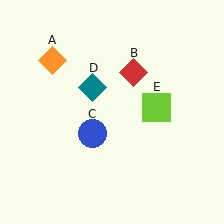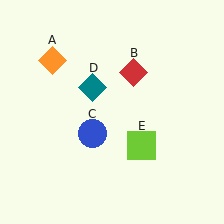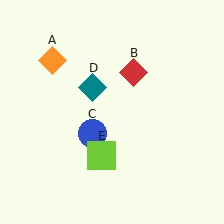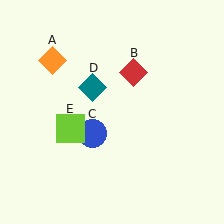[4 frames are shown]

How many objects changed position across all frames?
1 object changed position: lime square (object E).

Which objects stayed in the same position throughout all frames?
Orange diamond (object A) and red diamond (object B) and blue circle (object C) and teal diamond (object D) remained stationary.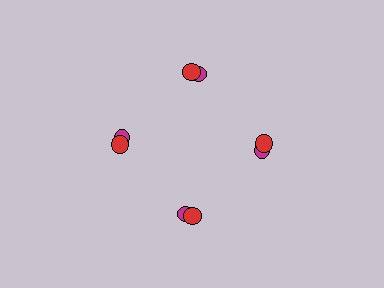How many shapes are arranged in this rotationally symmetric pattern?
There are 8 shapes, arranged in 4 groups of 2.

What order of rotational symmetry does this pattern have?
This pattern has 4-fold rotational symmetry.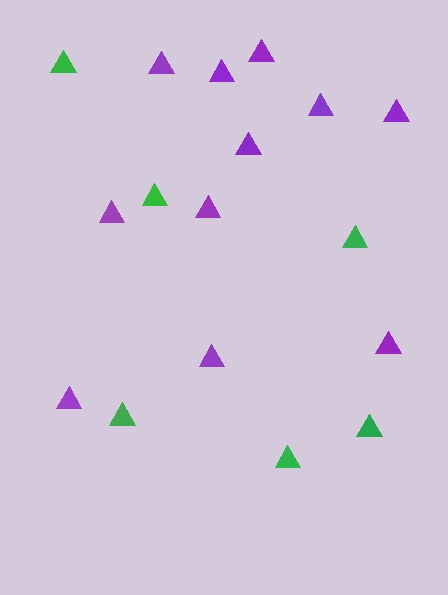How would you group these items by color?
There are 2 groups: one group of green triangles (6) and one group of purple triangles (11).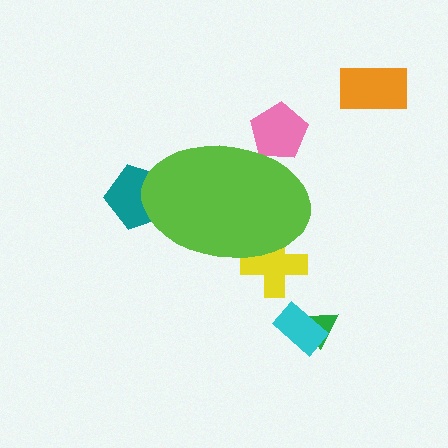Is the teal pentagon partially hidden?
Yes, the teal pentagon is partially hidden behind the lime ellipse.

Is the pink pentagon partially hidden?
Yes, the pink pentagon is partially hidden behind the lime ellipse.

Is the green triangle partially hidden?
No, the green triangle is fully visible.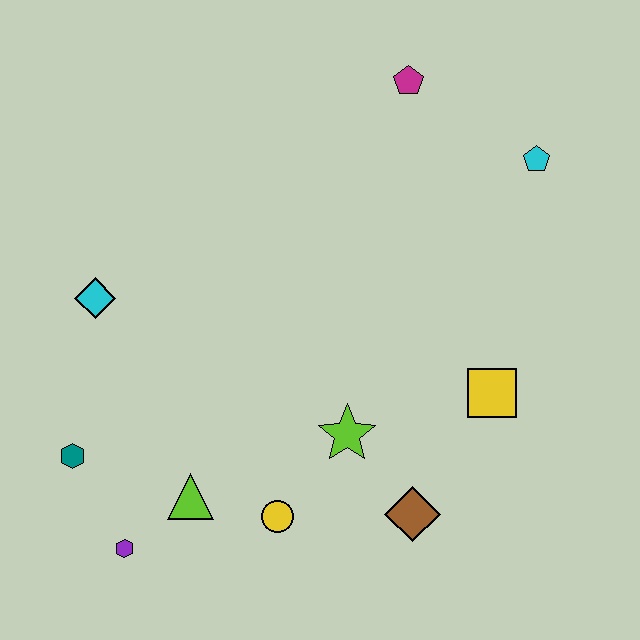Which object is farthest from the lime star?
The magenta pentagon is farthest from the lime star.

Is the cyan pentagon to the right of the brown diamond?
Yes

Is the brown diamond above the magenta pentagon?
No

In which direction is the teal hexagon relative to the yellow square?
The teal hexagon is to the left of the yellow square.